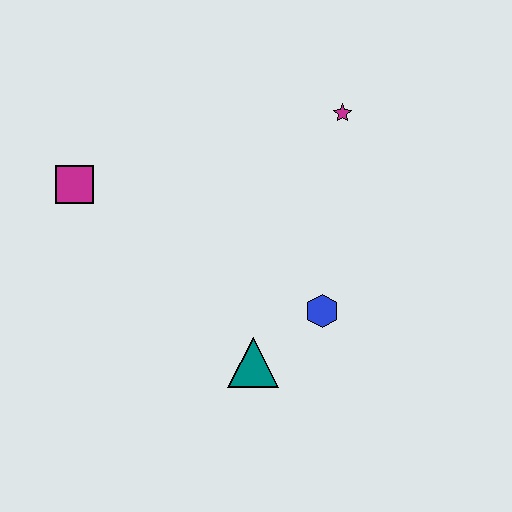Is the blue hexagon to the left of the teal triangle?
No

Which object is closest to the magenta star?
The blue hexagon is closest to the magenta star.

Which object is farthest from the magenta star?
The magenta square is farthest from the magenta star.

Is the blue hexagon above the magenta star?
No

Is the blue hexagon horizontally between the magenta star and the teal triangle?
Yes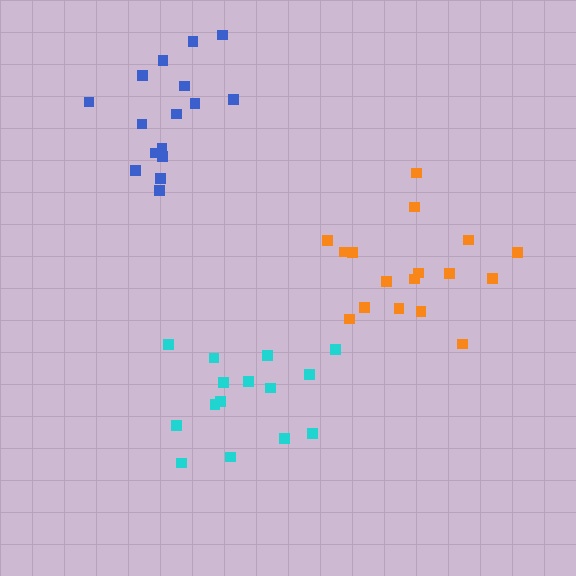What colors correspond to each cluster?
The clusters are colored: cyan, orange, blue.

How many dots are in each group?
Group 1: 15 dots, Group 2: 17 dots, Group 3: 16 dots (48 total).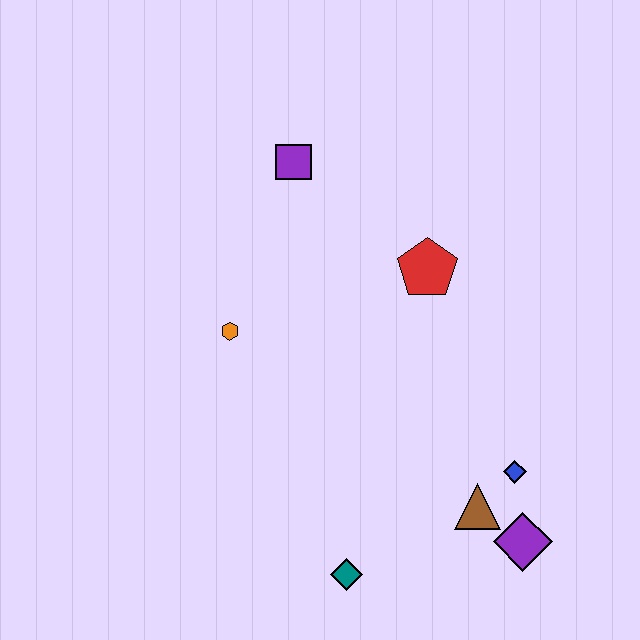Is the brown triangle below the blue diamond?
Yes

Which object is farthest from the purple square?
The purple diamond is farthest from the purple square.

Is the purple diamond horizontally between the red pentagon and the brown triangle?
No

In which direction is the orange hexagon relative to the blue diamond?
The orange hexagon is to the left of the blue diamond.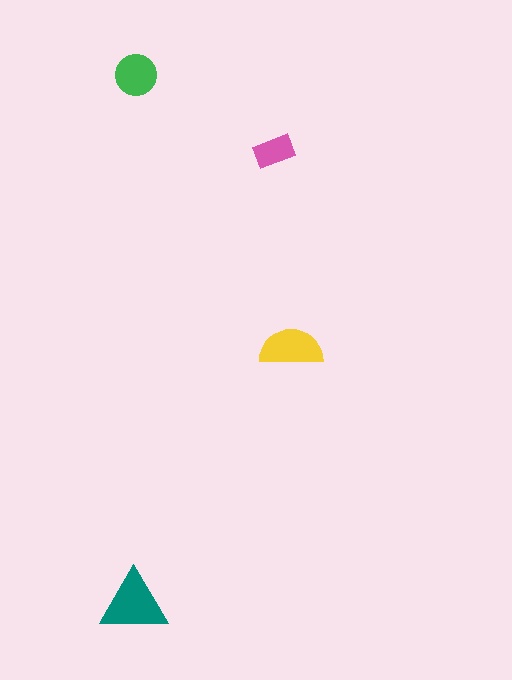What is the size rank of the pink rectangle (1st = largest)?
4th.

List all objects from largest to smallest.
The teal triangle, the yellow semicircle, the green circle, the pink rectangle.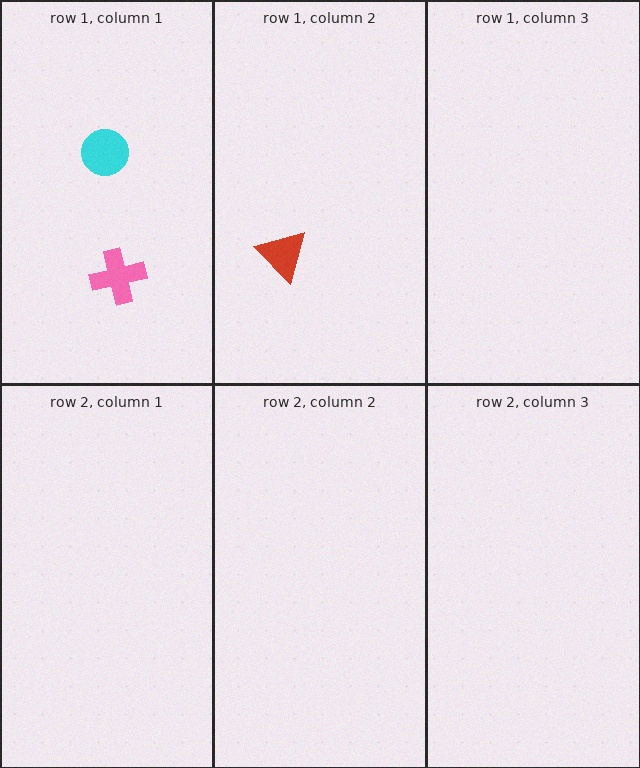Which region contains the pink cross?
The row 1, column 1 region.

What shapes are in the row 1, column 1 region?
The pink cross, the cyan circle.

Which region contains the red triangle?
The row 1, column 2 region.